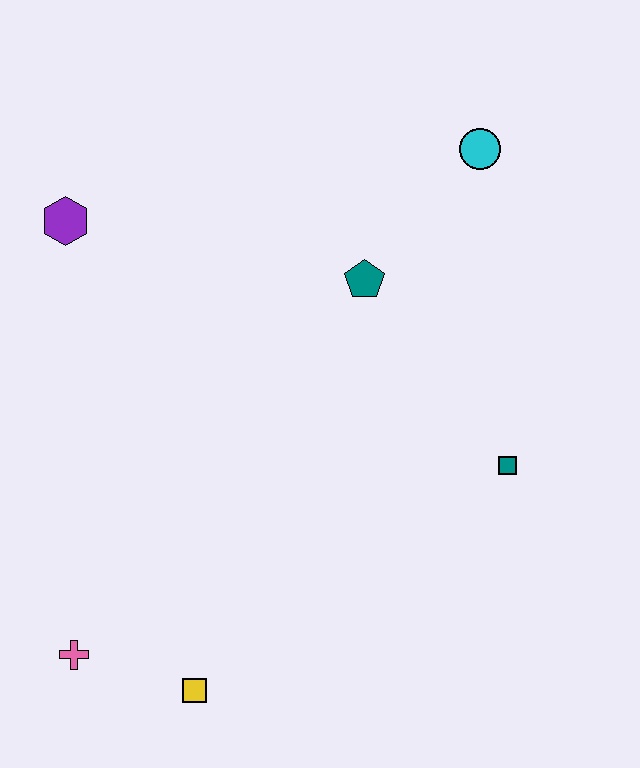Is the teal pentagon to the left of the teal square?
Yes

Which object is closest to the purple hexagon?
The teal pentagon is closest to the purple hexagon.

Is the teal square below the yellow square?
No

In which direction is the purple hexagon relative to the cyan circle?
The purple hexagon is to the left of the cyan circle.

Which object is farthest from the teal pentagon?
The pink cross is farthest from the teal pentagon.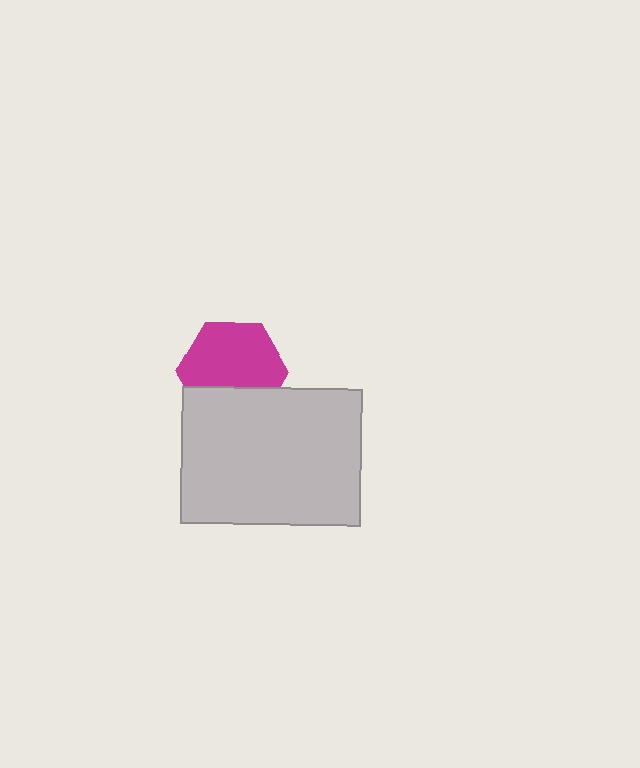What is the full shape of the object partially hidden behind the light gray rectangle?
The partially hidden object is a magenta hexagon.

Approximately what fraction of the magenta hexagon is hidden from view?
Roughly 33% of the magenta hexagon is hidden behind the light gray rectangle.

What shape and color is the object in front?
The object in front is a light gray rectangle.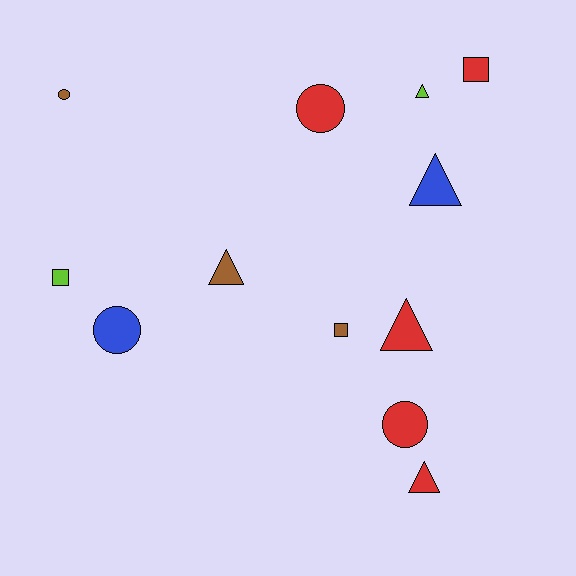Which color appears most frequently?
Red, with 5 objects.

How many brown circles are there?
There is 1 brown circle.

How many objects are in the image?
There are 12 objects.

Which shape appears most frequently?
Triangle, with 5 objects.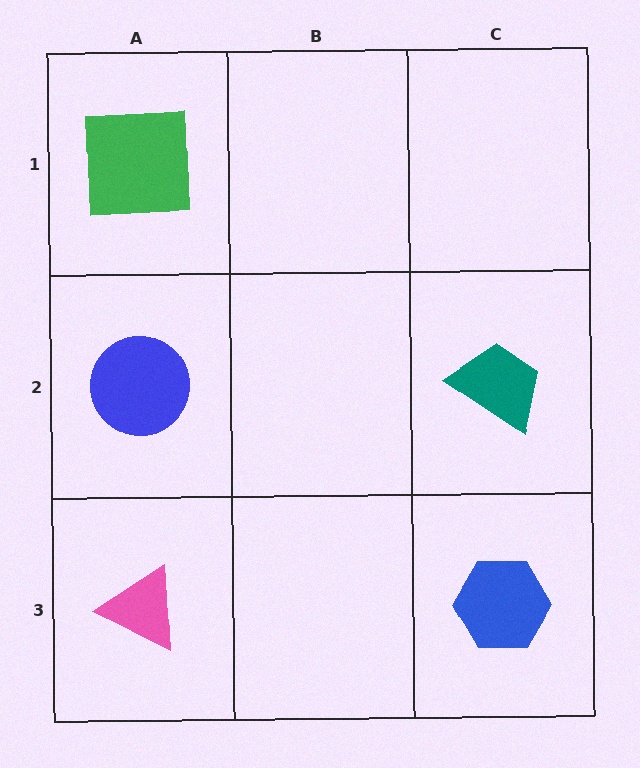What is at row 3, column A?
A pink triangle.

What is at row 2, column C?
A teal trapezoid.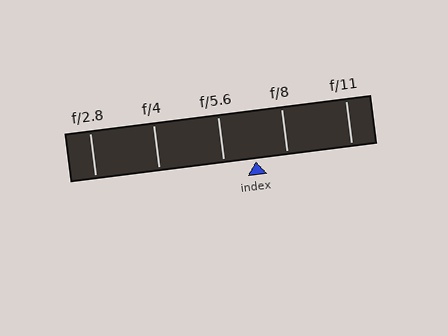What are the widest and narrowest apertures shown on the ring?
The widest aperture shown is f/2.8 and the narrowest is f/11.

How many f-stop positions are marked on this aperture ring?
There are 5 f-stop positions marked.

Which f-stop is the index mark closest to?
The index mark is closest to f/8.